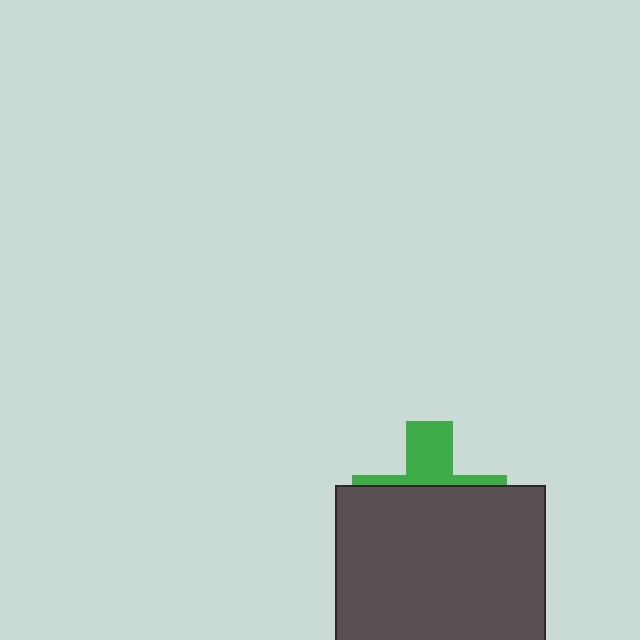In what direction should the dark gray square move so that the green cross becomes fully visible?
The dark gray square should move down. That is the shortest direction to clear the overlap and leave the green cross fully visible.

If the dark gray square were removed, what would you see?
You would see the complete green cross.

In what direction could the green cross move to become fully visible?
The green cross could move up. That would shift it out from behind the dark gray square entirely.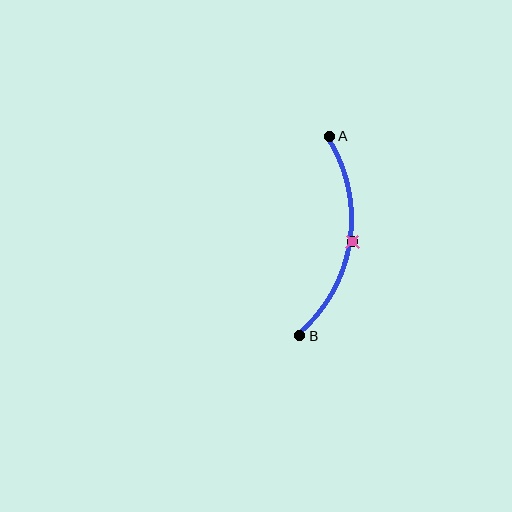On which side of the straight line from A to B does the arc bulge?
The arc bulges to the right of the straight line connecting A and B.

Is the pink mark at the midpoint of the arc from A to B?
Yes. The pink mark lies on the arc at equal arc-length from both A and B — it is the arc midpoint.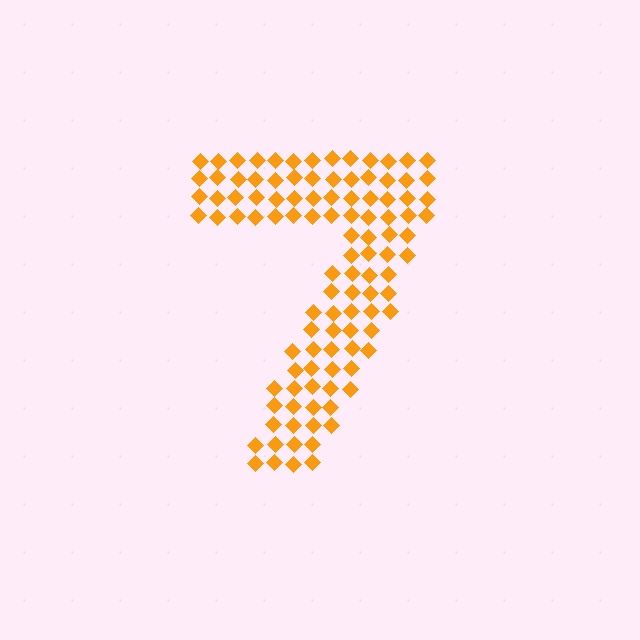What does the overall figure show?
The overall figure shows the digit 7.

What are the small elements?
The small elements are diamonds.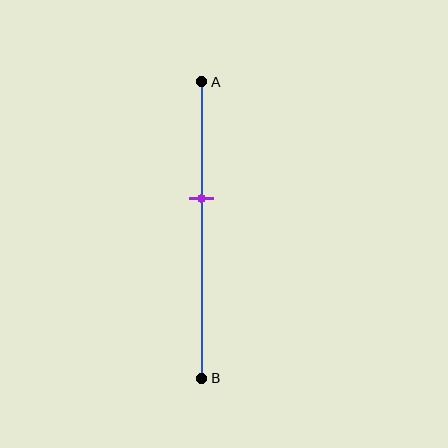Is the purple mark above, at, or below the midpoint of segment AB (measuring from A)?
The purple mark is above the midpoint of segment AB.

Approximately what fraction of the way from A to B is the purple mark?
The purple mark is approximately 40% of the way from A to B.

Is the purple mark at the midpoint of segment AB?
No, the mark is at about 40% from A, not at the 50% midpoint.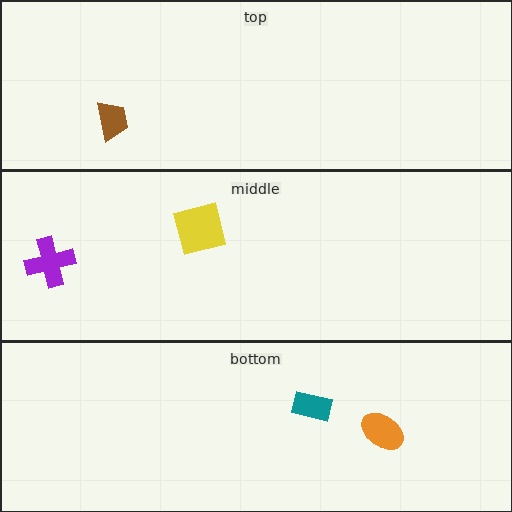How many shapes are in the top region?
1.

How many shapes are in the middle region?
2.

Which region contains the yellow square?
The middle region.